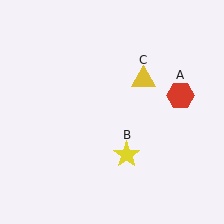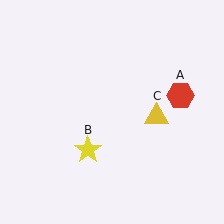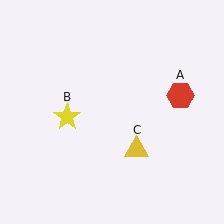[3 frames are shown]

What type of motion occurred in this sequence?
The yellow star (object B), yellow triangle (object C) rotated clockwise around the center of the scene.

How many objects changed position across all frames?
2 objects changed position: yellow star (object B), yellow triangle (object C).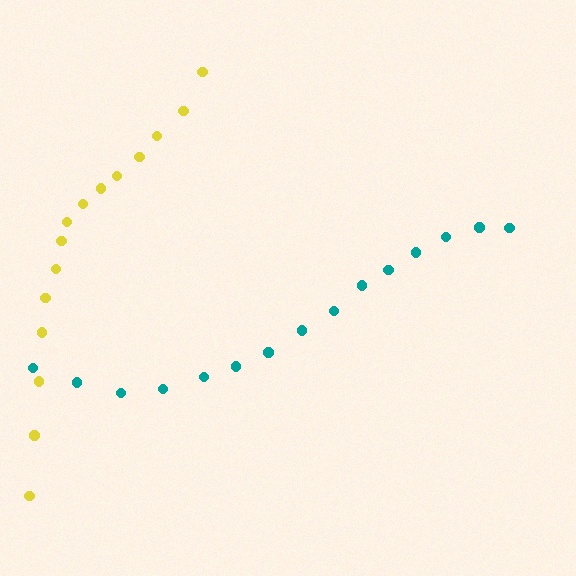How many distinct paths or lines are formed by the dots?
There are 2 distinct paths.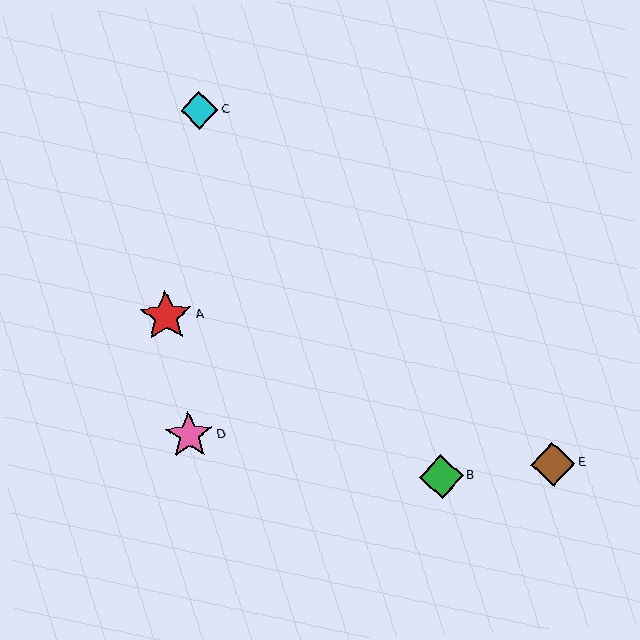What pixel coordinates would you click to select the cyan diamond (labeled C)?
Click at (199, 110) to select the cyan diamond C.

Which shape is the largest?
The red star (labeled A) is the largest.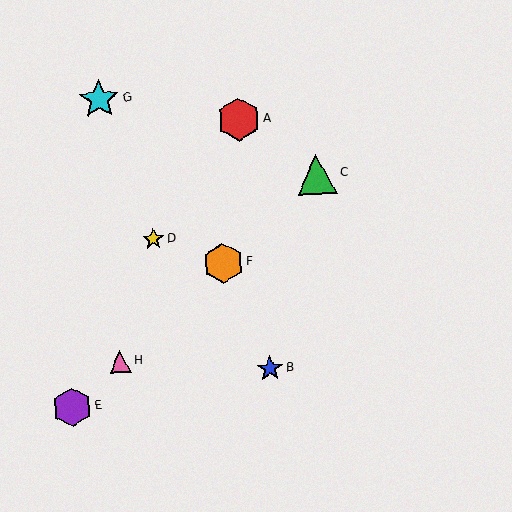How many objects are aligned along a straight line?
4 objects (C, E, F, H) are aligned along a straight line.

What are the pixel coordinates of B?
Object B is at (270, 369).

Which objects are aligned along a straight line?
Objects C, E, F, H are aligned along a straight line.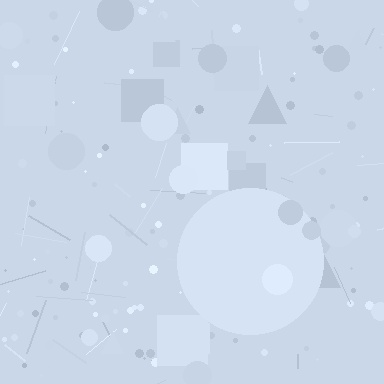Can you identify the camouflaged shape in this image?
The camouflaged shape is a circle.